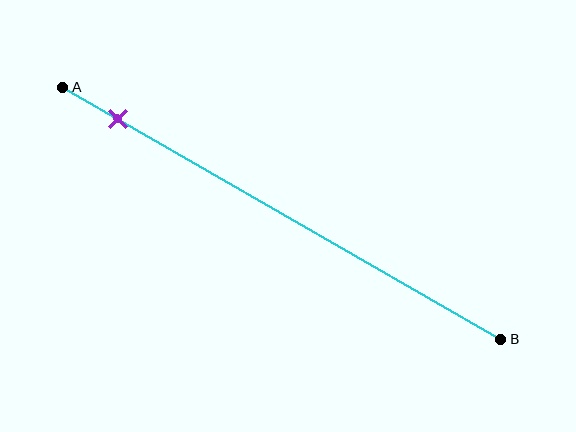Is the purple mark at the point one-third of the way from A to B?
No, the mark is at about 10% from A, not at the 33% one-third point.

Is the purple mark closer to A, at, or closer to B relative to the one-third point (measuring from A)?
The purple mark is closer to point A than the one-third point of segment AB.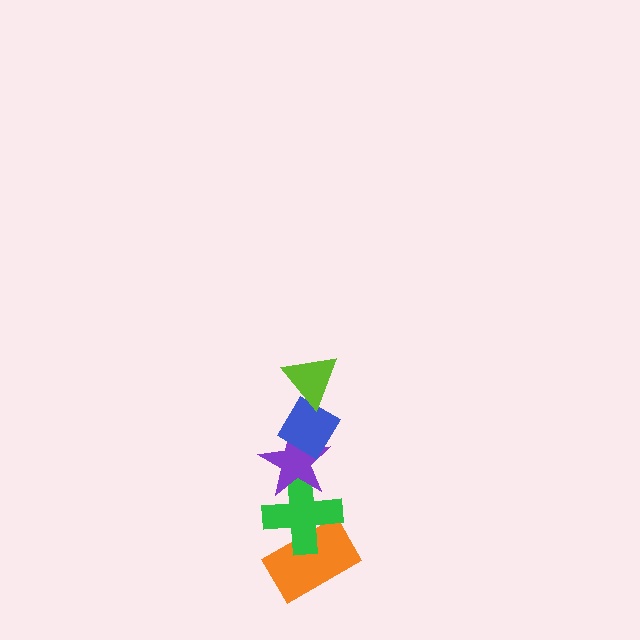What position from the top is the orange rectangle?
The orange rectangle is 5th from the top.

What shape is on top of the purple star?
The blue diamond is on top of the purple star.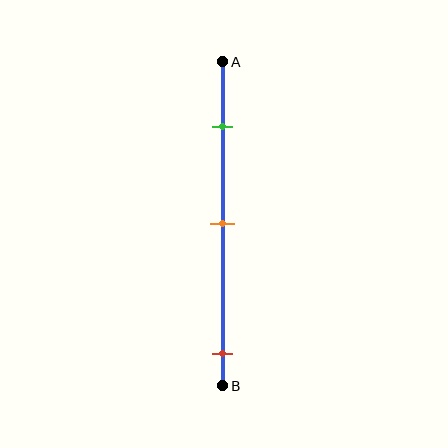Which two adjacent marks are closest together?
The green and orange marks are the closest adjacent pair.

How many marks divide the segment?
There are 3 marks dividing the segment.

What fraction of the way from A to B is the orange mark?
The orange mark is approximately 50% (0.5) of the way from A to B.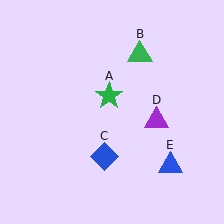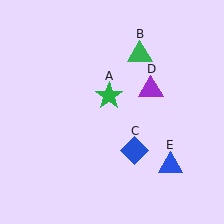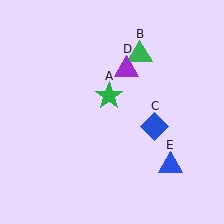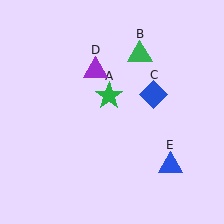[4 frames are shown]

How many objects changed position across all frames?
2 objects changed position: blue diamond (object C), purple triangle (object D).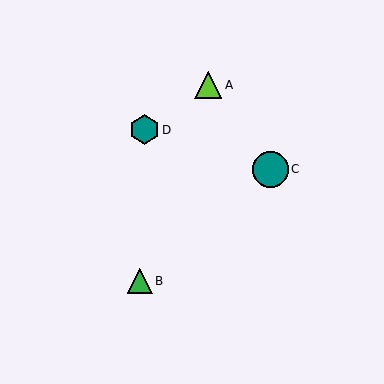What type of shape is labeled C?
Shape C is a teal circle.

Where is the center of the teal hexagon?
The center of the teal hexagon is at (145, 130).